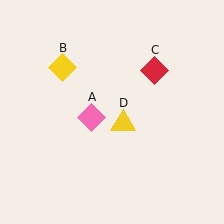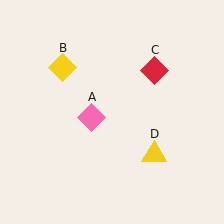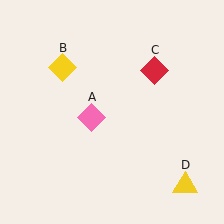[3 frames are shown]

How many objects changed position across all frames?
1 object changed position: yellow triangle (object D).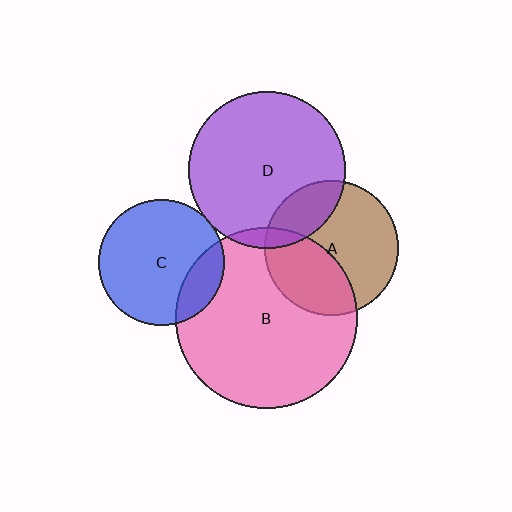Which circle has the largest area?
Circle B (pink).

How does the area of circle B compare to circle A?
Approximately 1.8 times.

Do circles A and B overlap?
Yes.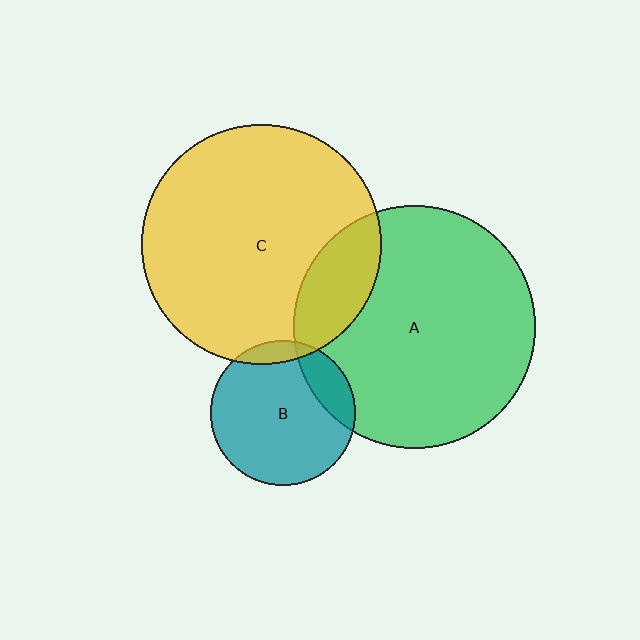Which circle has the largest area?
Circle A (green).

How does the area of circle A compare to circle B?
Approximately 2.8 times.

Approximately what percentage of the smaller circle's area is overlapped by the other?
Approximately 15%.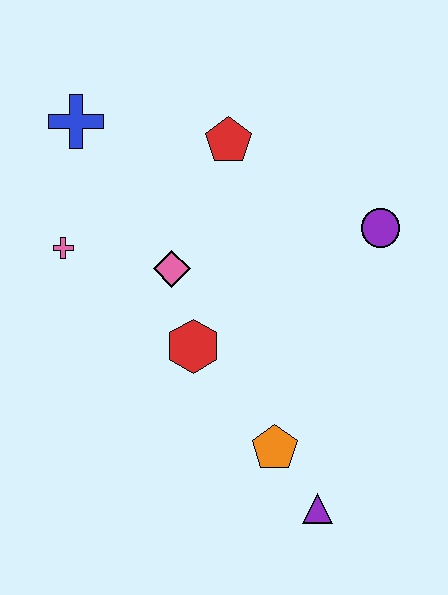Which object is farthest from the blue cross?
The purple triangle is farthest from the blue cross.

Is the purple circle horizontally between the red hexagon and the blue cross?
No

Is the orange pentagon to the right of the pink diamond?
Yes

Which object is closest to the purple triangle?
The orange pentagon is closest to the purple triangle.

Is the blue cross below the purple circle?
No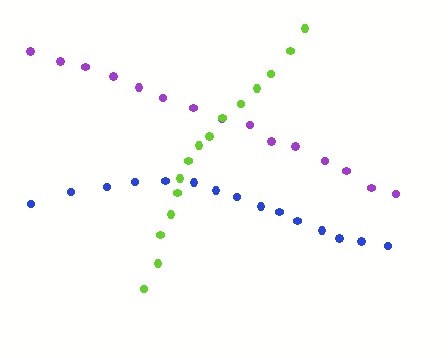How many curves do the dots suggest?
There are 3 distinct paths.